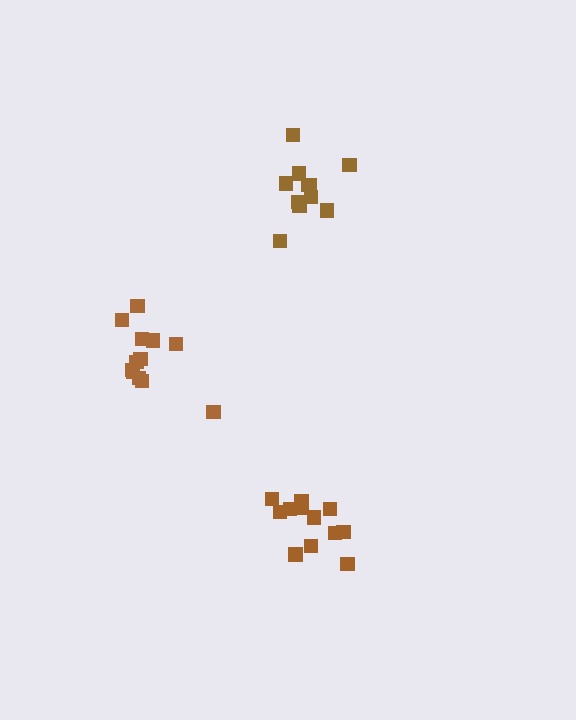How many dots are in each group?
Group 1: 12 dots, Group 2: 11 dots, Group 3: 12 dots (35 total).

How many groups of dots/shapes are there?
There are 3 groups.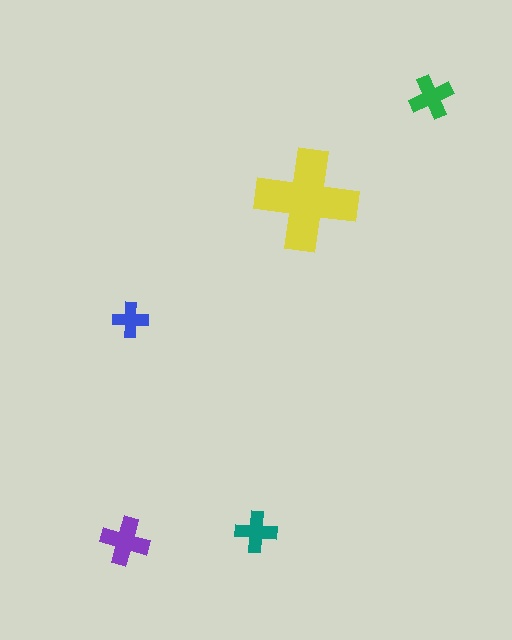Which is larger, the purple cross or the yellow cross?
The yellow one.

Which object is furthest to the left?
The purple cross is leftmost.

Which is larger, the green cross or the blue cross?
The green one.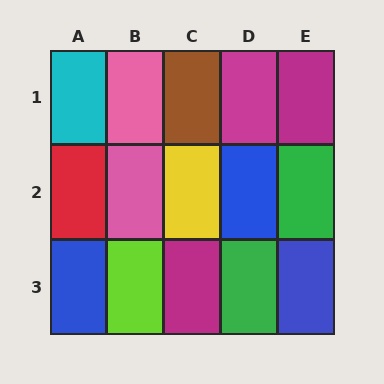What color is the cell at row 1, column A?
Cyan.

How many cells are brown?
1 cell is brown.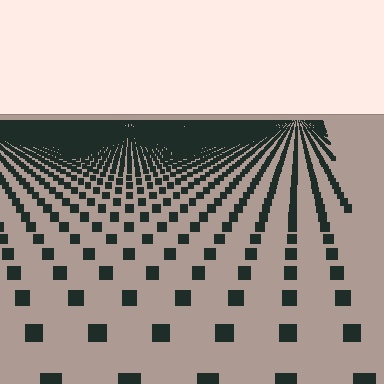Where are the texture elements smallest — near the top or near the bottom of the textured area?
Near the top.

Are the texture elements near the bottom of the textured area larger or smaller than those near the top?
Larger. Near the bottom, elements are closer to the viewer and appear at a bigger on-screen size.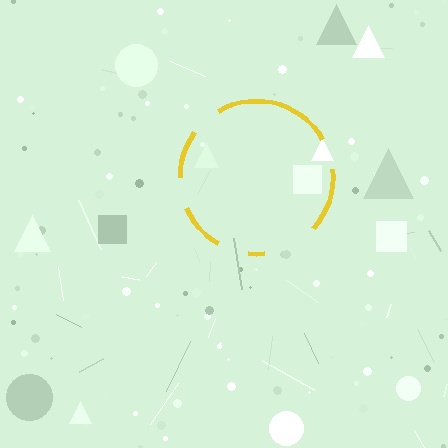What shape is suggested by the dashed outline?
The dashed outline suggests a circle.